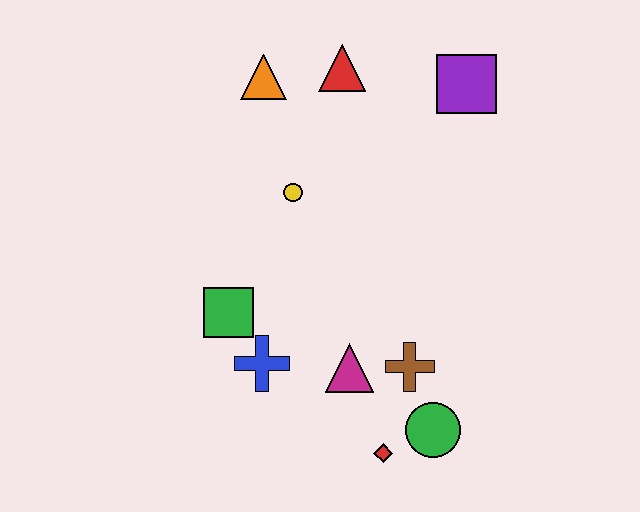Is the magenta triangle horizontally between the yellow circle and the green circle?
Yes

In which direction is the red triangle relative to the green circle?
The red triangle is above the green circle.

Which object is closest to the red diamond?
The green circle is closest to the red diamond.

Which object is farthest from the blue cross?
The purple square is farthest from the blue cross.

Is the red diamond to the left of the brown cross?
Yes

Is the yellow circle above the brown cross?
Yes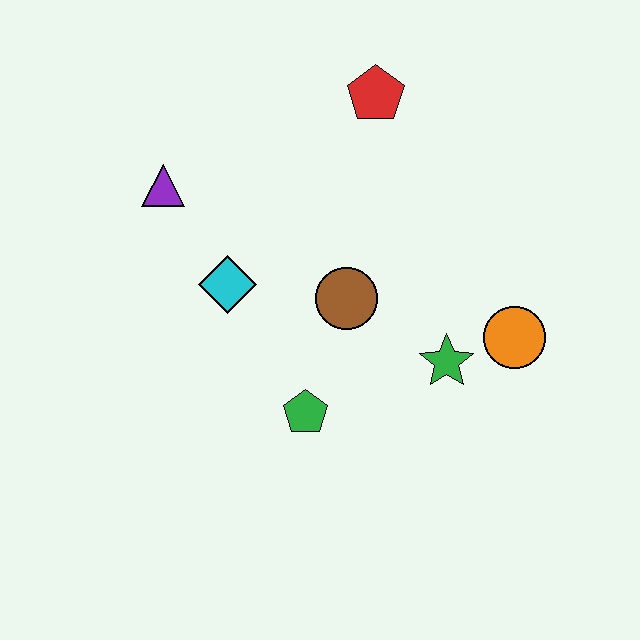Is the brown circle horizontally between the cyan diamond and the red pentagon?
Yes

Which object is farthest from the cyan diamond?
The orange circle is farthest from the cyan diamond.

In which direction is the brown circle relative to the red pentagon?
The brown circle is below the red pentagon.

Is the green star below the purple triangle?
Yes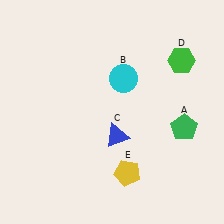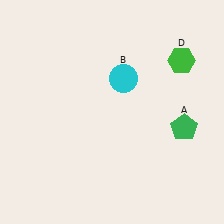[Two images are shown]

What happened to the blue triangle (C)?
The blue triangle (C) was removed in Image 2. It was in the bottom-right area of Image 1.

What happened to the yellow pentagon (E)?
The yellow pentagon (E) was removed in Image 2. It was in the bottom-right area of Image 1.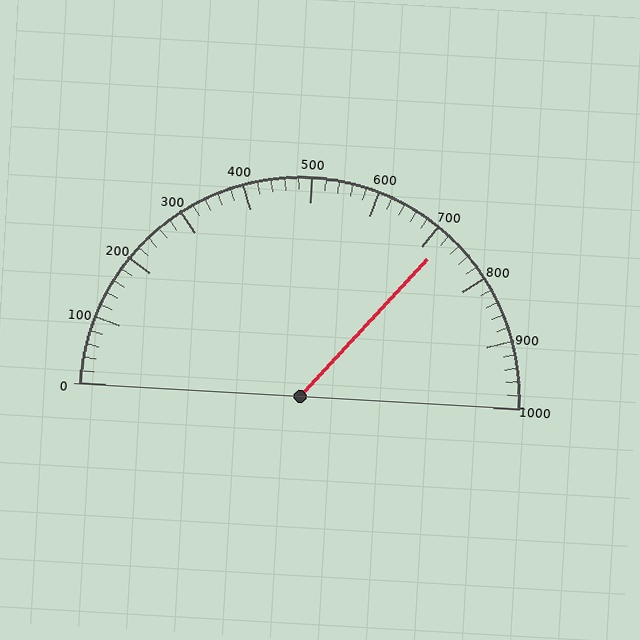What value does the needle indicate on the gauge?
The needle indicates approximately 720.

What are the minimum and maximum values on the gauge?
The gauge ranges from 0 to 1000.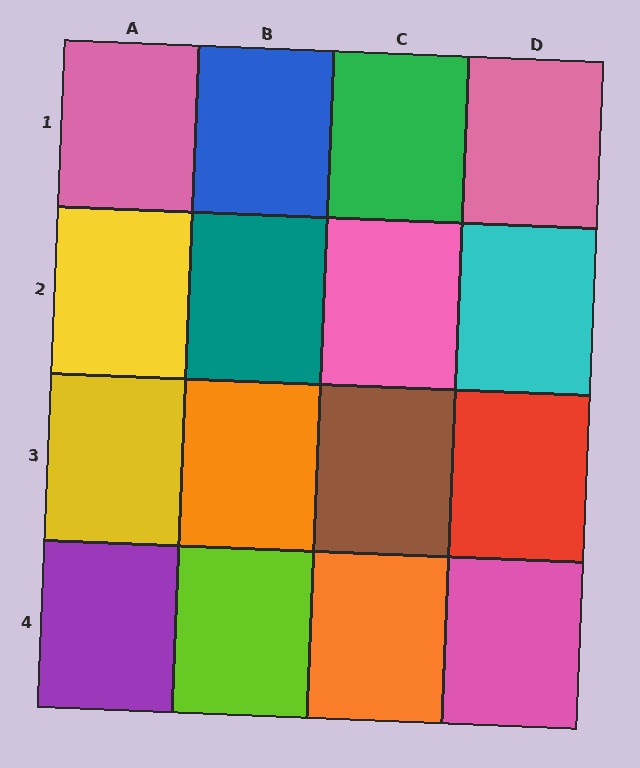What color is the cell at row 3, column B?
Orange.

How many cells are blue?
1 cell is blue.